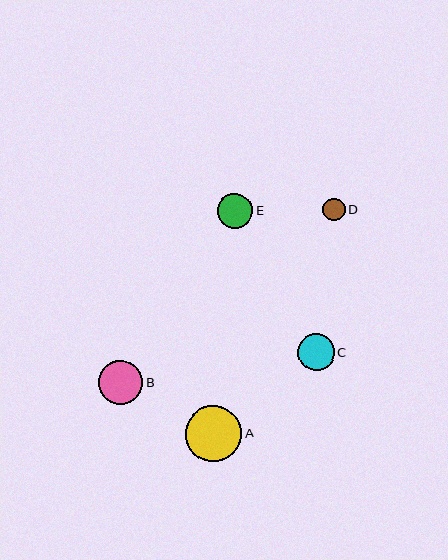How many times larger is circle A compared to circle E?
Circle A is approximately 1.6 times the size of circle E.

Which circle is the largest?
Circle A is the largest with a size of approximately 56 pixels.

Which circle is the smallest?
Circle D is the smallest with a size of approximately 23 pixels.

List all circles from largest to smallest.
From largest to smallest: A, B, C, E, D.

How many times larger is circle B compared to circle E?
Circle B is approximately 1.3 times the size of circle E.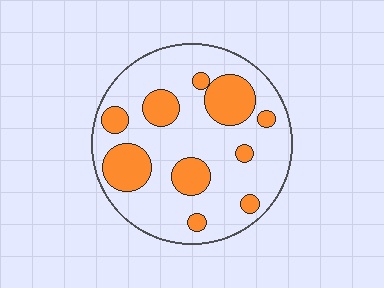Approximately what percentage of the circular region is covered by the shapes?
Approximately 25%.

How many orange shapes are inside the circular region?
10.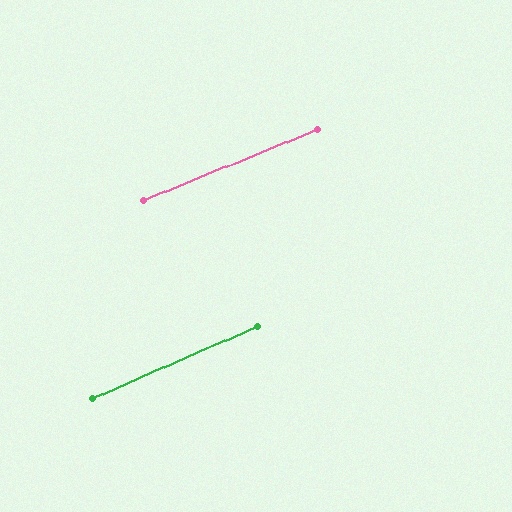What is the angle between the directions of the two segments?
Approximately 1 degree.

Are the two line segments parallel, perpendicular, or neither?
Parallel — their directions differ by only 1.2°.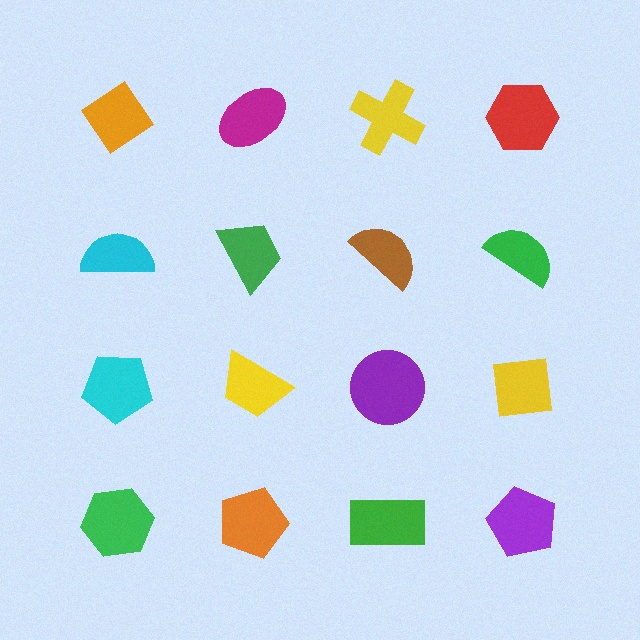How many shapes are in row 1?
4 shapes.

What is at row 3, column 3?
A purple circle.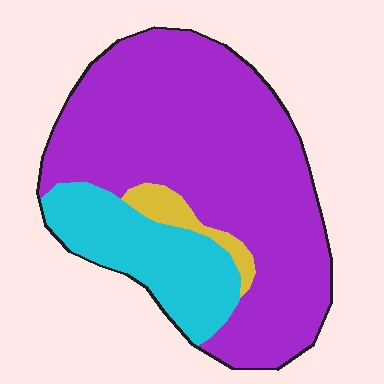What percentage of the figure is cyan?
Cyan takes up less than a quarter of the figure.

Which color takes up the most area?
Purple, at roughly 75%.